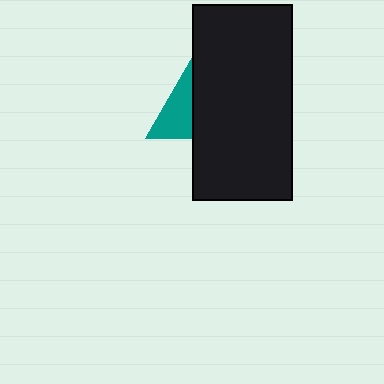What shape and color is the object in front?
The object in front is a black rectangle.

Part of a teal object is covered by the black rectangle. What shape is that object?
It is a triangle.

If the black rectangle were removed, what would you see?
You would see the complete teal triangle.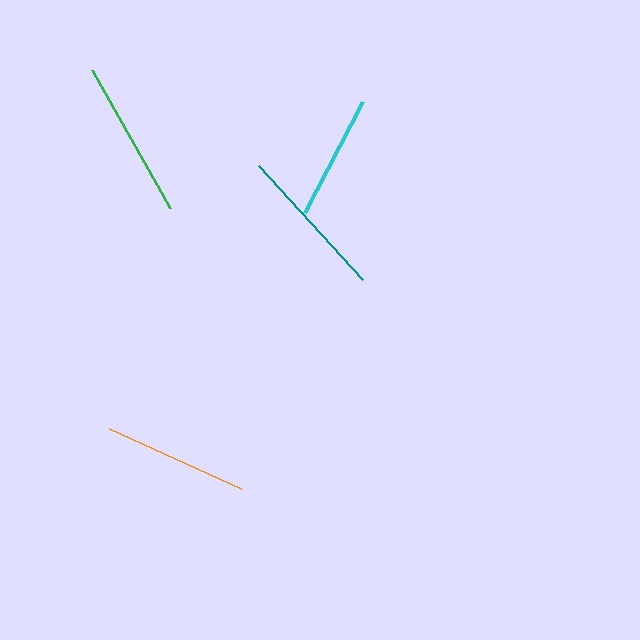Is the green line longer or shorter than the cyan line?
The green line is longer than the cyan line.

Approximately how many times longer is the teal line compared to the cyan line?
The teal line is approximately 1.2 times the length of the cyan line.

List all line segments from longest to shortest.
From longest to shortest: green, teal, orange, cyan.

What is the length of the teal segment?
The teal segment is approximately 154 pixels long.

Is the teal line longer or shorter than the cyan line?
The teal line is longer than the cyan line.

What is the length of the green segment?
The green segment is approximately 159 pixels long.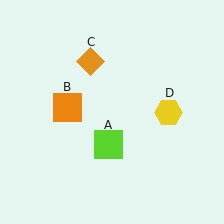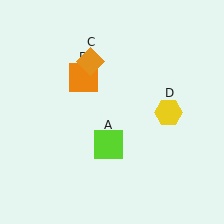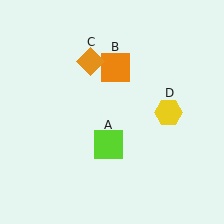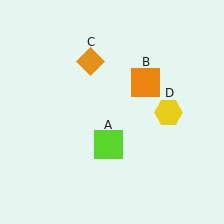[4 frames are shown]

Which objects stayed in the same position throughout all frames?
Lime square (object A) and orange diamond (object C) and yellow hexagon (object D) remained stationary.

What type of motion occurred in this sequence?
The orange square (object B) rotated clockwise around the center of the scene.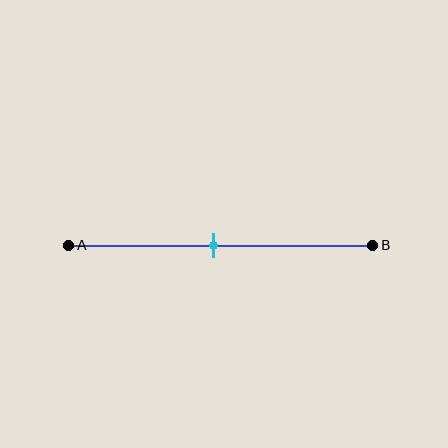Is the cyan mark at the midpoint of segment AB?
Yes, the mark is approximately at the midpoint.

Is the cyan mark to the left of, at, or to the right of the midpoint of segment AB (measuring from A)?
The cyan mark is approximately at the midpoint of segment AB.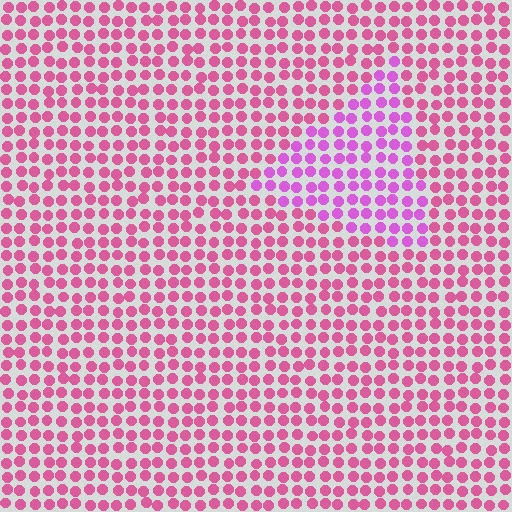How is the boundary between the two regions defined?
The boundary is defined purely by a slight shift in hue (about 31 degrees). Spacing, size, and orientation are identical on both sides.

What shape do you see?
I see a triangle.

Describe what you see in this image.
The image is filled with small pink elements in a uniform arrangement. A triangle-shaped region is visible where the elements are tinted to a slightly different hue, forming a subtle color boundary.